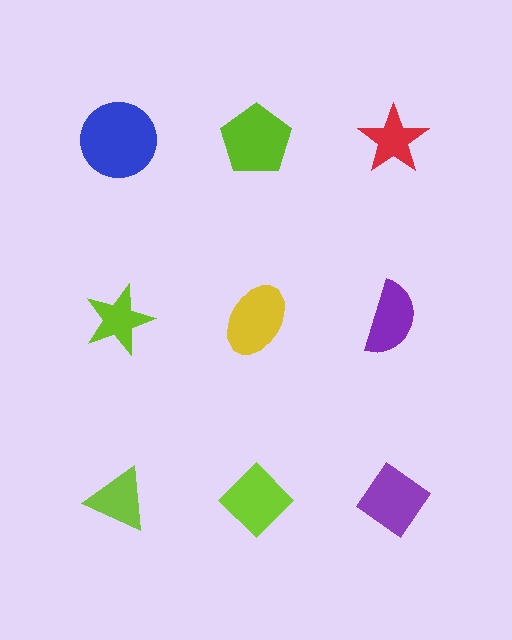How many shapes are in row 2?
3 shapes.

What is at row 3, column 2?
A lime diamond.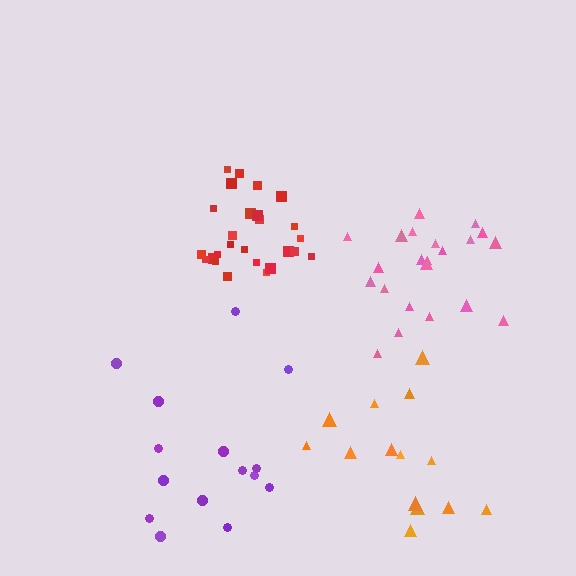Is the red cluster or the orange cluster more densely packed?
Red.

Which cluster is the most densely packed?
Red.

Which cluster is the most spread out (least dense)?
Purple.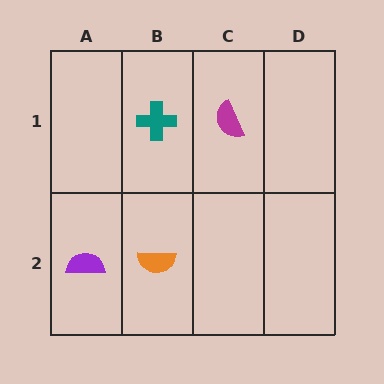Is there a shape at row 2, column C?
No, that cell is empty.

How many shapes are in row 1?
2 shapes.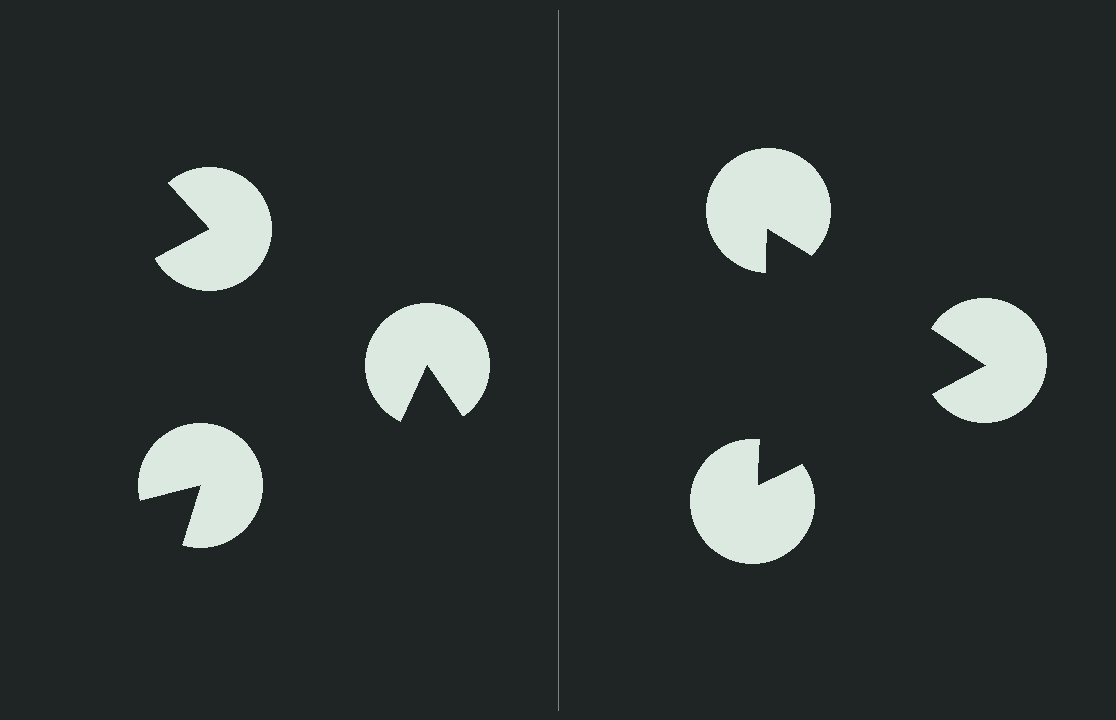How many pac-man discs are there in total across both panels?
6 — 3 on each side.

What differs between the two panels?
The pac-man discs are positioned identically on both sides; only the wedge orientations differ. On the right they align to a triangle; on the left they are misaligned.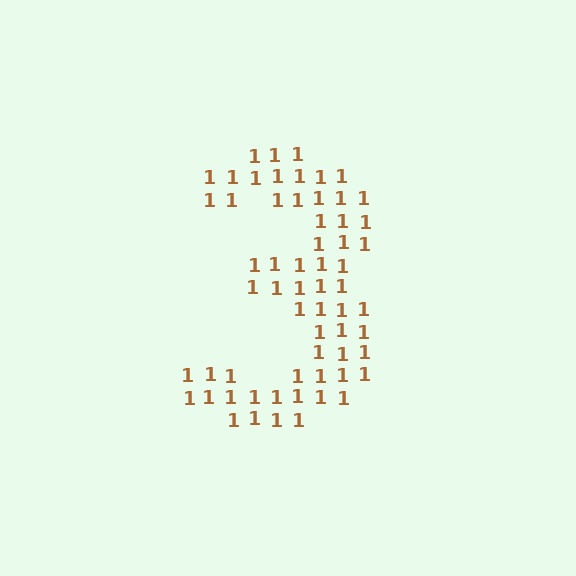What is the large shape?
The large shape is the digit 3.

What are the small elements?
The small elements are digit 1's.